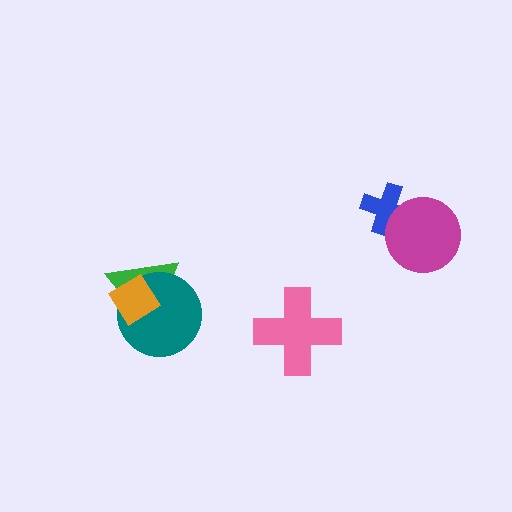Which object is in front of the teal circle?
The orange diamond is in front of the teal circle.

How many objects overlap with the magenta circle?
1 object overlaps with the magenta circle.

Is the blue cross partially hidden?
Yes, it is partially covered by another shape.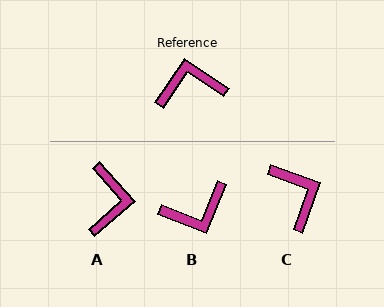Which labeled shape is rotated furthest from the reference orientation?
B, about 168 degrees away.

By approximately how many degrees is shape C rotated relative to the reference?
Approximately 76 degrees clockwise.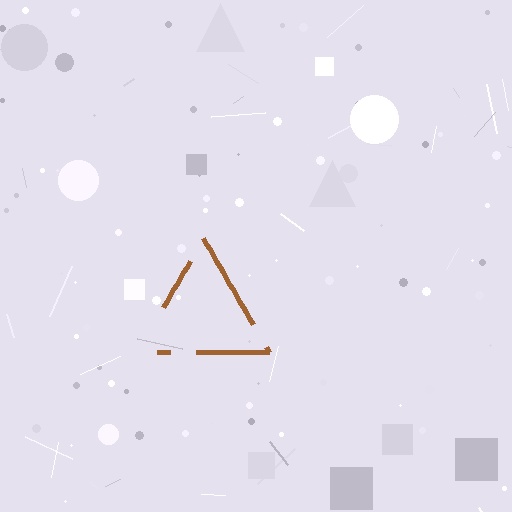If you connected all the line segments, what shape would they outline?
They would outline a triangle.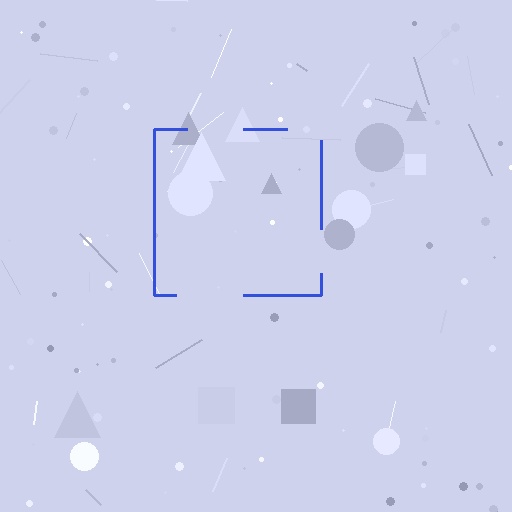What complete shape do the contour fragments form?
The contour fragments form a square.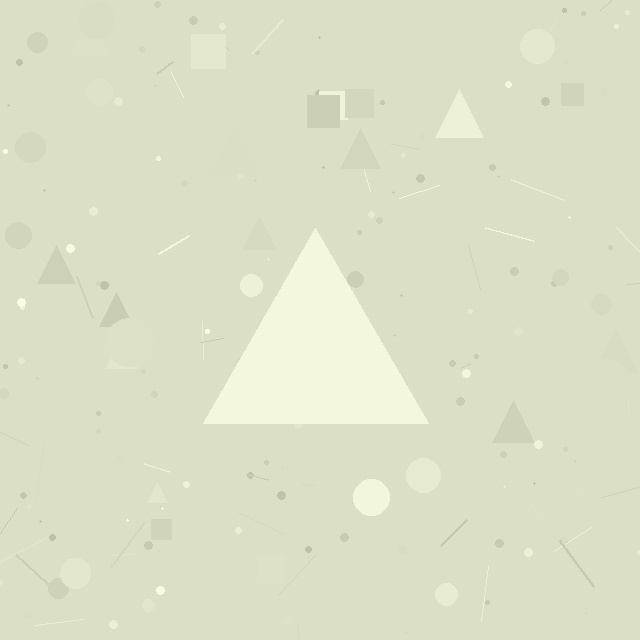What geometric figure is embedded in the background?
A triangle is embedded in the background.